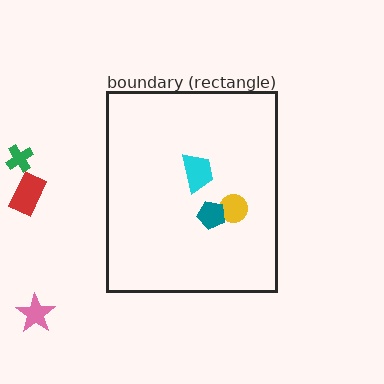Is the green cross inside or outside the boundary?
Outside.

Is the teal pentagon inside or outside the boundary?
Inside.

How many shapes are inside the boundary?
3 inside, 3 outside.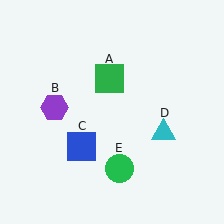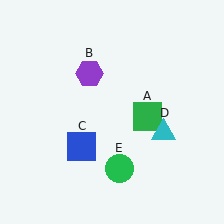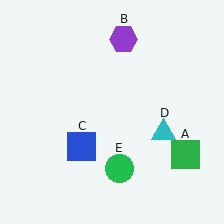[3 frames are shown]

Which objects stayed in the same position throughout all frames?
Blue square (object C) and cyan triangle (object D) and green circle (object E) remained stationary.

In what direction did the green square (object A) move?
The green square (object A) moved down and to the right.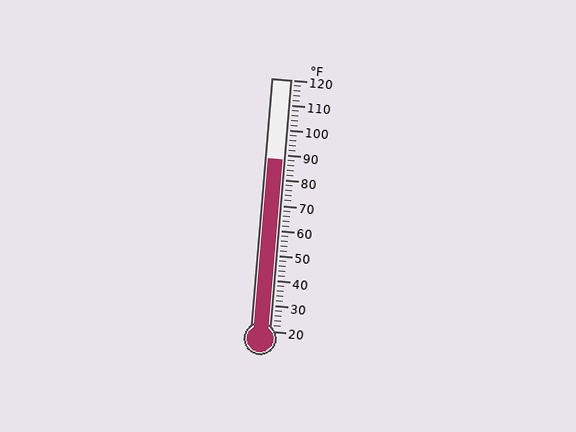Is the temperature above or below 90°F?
The temperature is below 90°F.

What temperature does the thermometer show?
The thermometer shows approximately 88°F.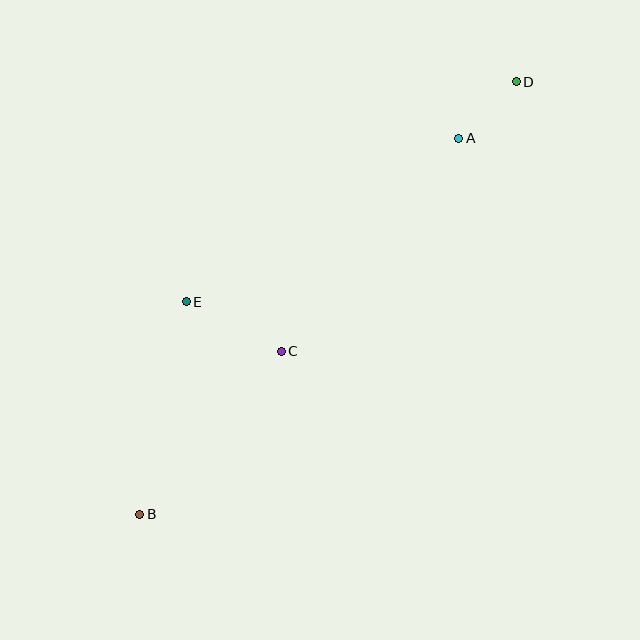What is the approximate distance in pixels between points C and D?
The distance between C and D is approximately 358 pixels.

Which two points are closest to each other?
Points A and D are closest to each other.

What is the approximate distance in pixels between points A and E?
The distance between A and E is approximately 318 pixels.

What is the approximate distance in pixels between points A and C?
The distance between A and C is approximately 278 pixels.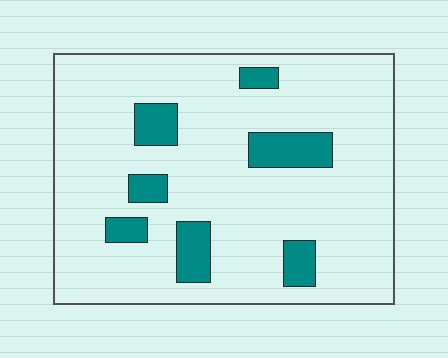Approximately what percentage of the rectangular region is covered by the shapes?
Approximately 15%.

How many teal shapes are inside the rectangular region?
7.